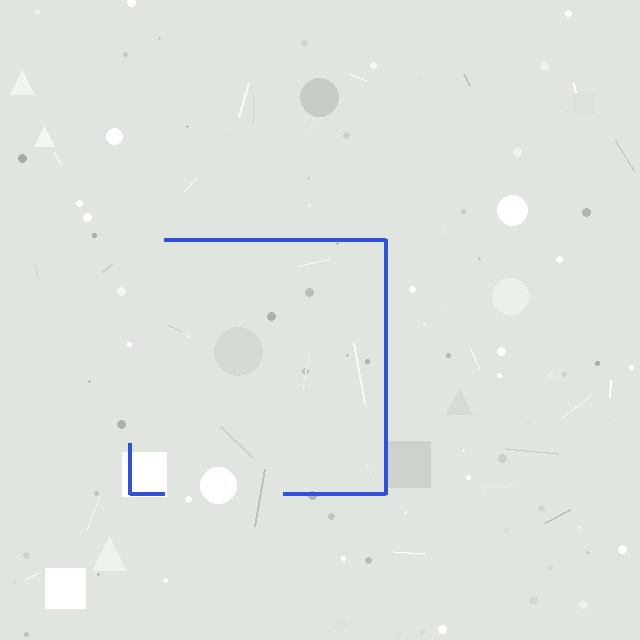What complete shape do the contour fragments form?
The contour fragments form a square.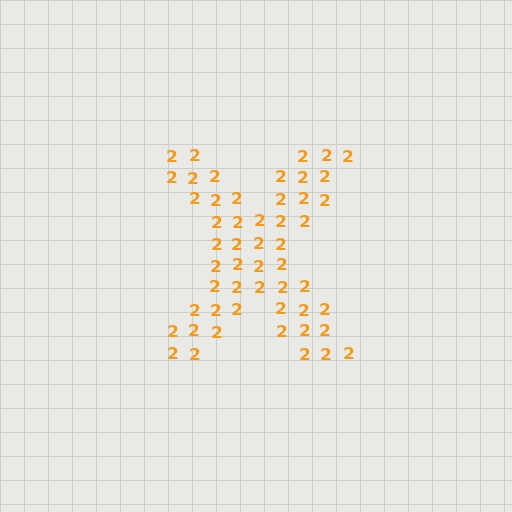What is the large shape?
The large shape is the letter X.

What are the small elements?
The small elements are digit 2's.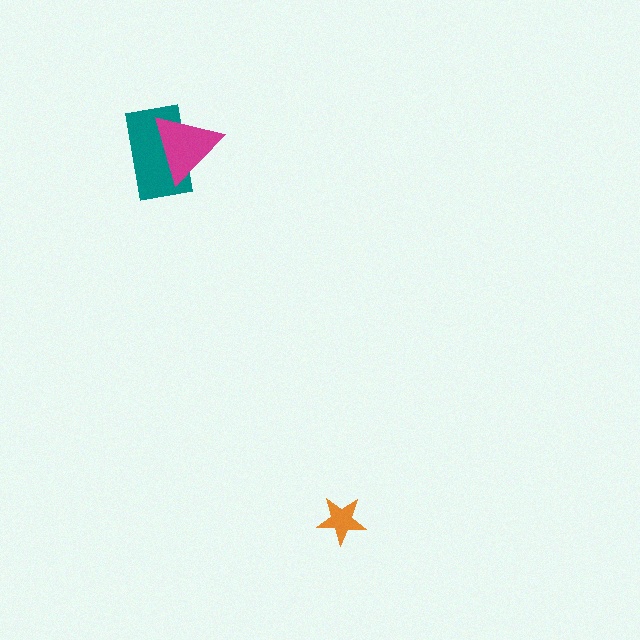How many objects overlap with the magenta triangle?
1 object overlaps with the magenta triangle.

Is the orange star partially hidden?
No, no other shape covers it.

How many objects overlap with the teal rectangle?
1 object overlaps with the teal rectangle.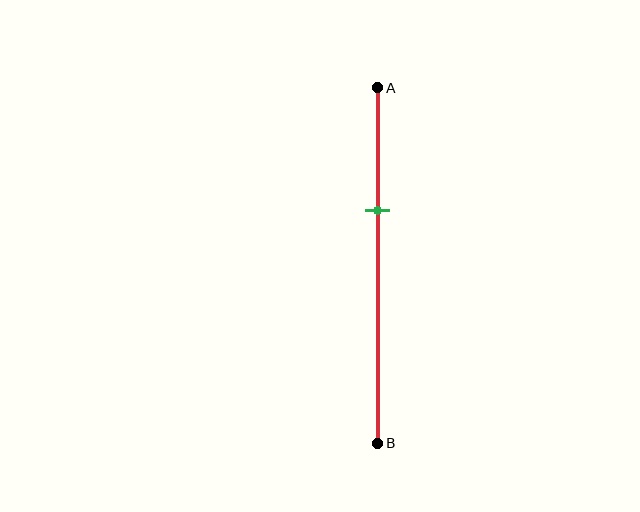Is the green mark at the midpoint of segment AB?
No, the mark is at about 35% from A, not at the 50% midpoint.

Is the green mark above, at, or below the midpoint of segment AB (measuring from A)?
The green mark is above the midpoint of segment AB.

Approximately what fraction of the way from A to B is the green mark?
The green mark is approximately 35% of the way from A to B.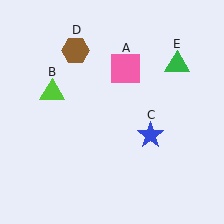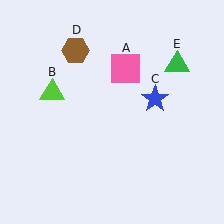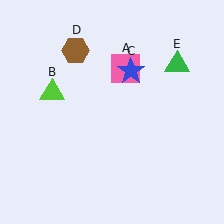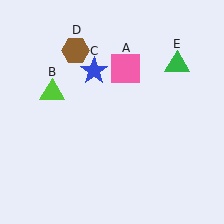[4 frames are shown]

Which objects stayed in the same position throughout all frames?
Pink square (object A) and lime triangle (object B) and brown hexagon (object D) and green triangle (object E) remained stationary.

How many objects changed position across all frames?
1 object changed position: blue star (object C).